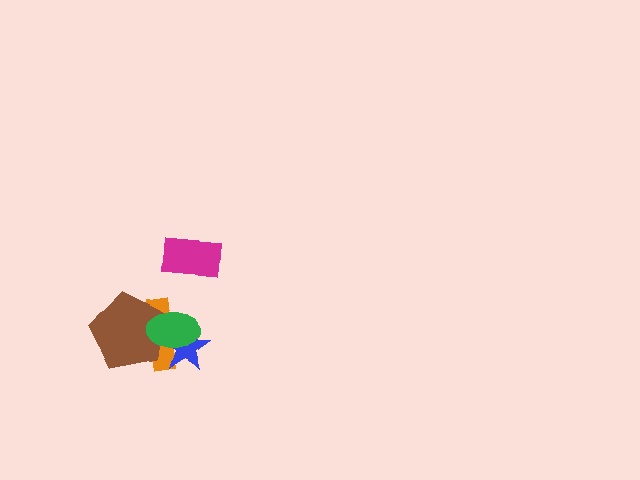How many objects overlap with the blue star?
2 objects overlap with the blue star.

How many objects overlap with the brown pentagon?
2 objects overlap with the brown pentagon.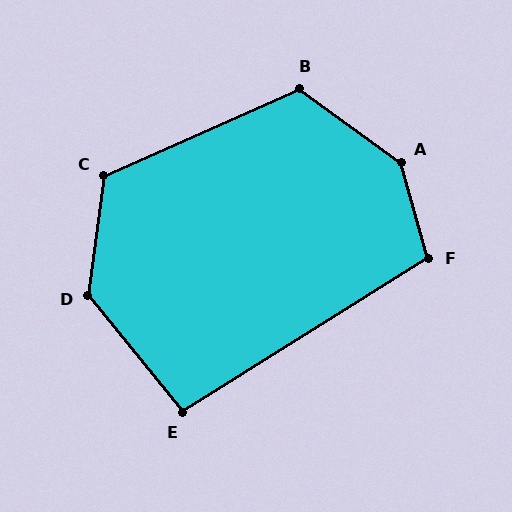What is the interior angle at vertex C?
Approximately 121 degrees (obtuse).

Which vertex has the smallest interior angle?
E, at approximately 97 degrees.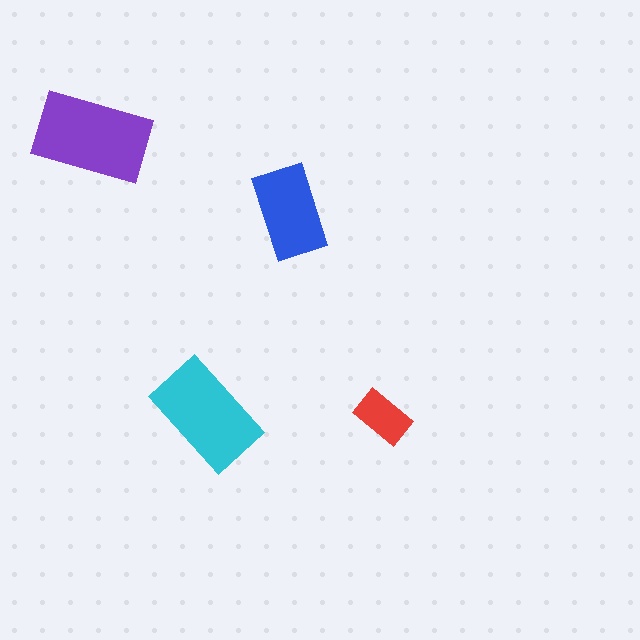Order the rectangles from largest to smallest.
the purple one, the cyan one, the blue one, the red one.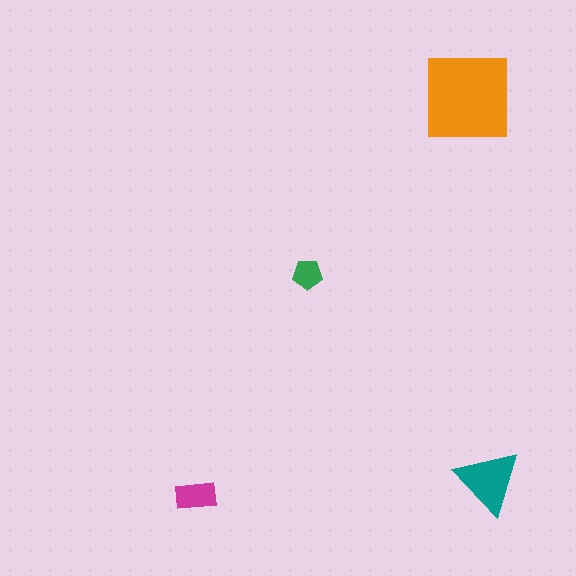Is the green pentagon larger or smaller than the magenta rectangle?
Smaller.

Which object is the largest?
The orange square.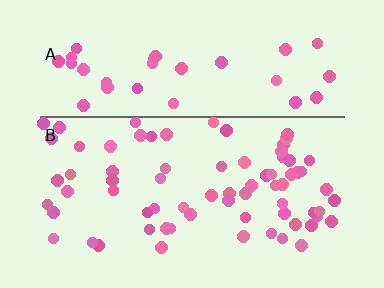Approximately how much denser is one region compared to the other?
Approximately 1.8× — region B over region A.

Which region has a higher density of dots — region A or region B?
B (the bottom).